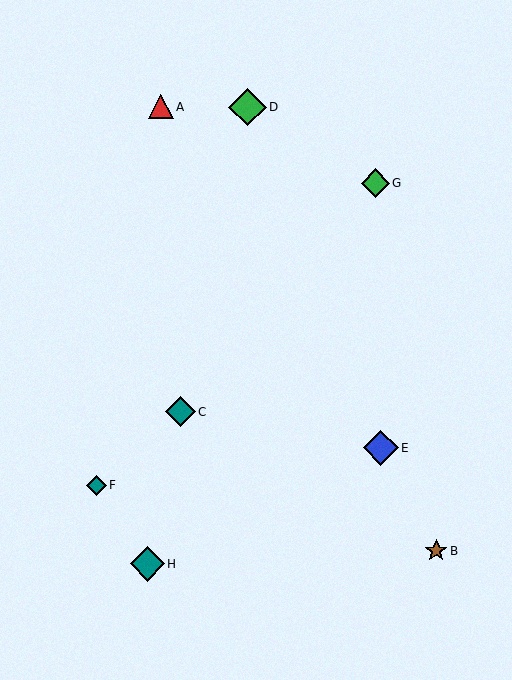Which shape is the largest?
The green diamond (labeled D) is the largest.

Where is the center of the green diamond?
The center of the green diamond is at (247, 107).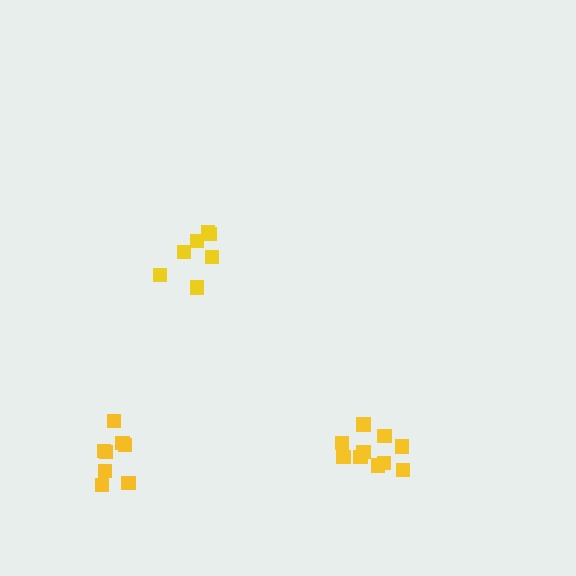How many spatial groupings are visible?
There are 3 spatial groupings.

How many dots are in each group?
Group 1: 7 dots, Group 2: 10 dots, Group 3: 8 dots (25 total).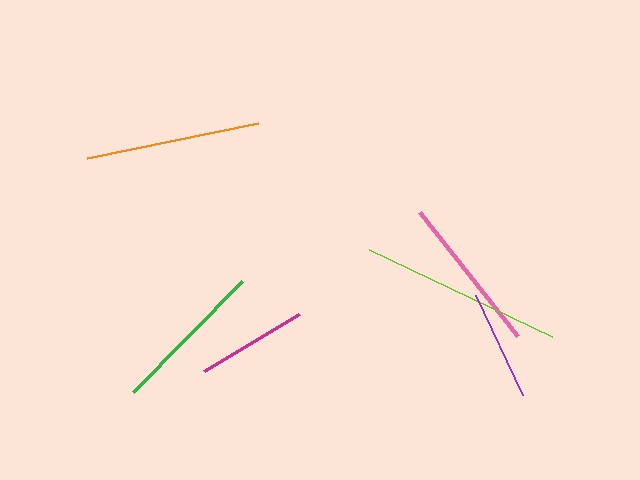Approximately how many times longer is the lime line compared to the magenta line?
The lime line is approximately 1.8 times the length of the magenta line.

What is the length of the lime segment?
The lime segment is approximately 203 pixels long.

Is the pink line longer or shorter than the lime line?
The lime line is longer than the pink line.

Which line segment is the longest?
The lime line is the longest at approximately 203 pixels.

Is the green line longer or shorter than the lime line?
The lime line is longer than the green line.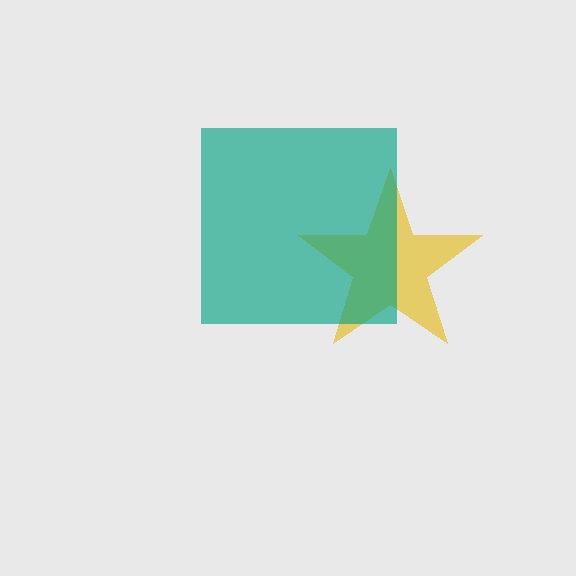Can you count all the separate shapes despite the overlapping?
Yes, there are 2 separate shapes.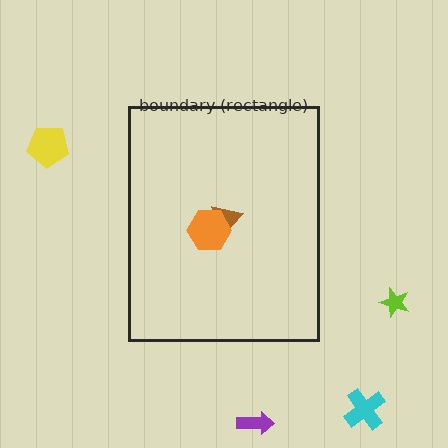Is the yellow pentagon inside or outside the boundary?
Outside.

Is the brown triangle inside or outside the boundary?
Inside.